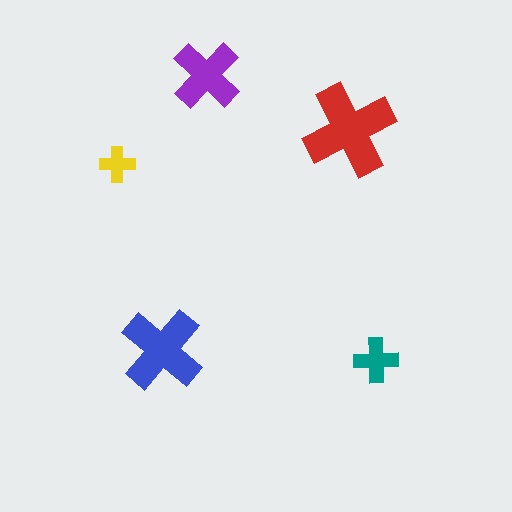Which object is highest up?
The purple cross is topmost.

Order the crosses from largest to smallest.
the red one, the blue one, the purple one, the teal one, the yellow one.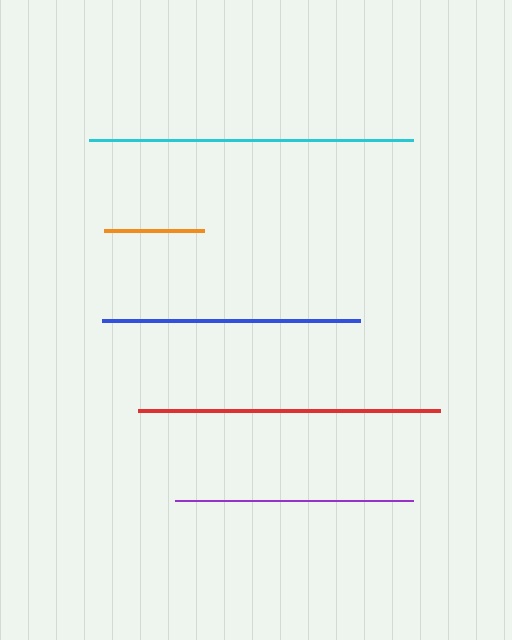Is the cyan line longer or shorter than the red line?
The cyan line is longer than the red line.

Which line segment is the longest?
The cyan line is the longest at approximately 324 pixels.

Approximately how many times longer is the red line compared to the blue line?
The red line is approximately 1.2 times the length of the blue line.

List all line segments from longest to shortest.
From longest to shortest: cyan, red, blue, purple, orange.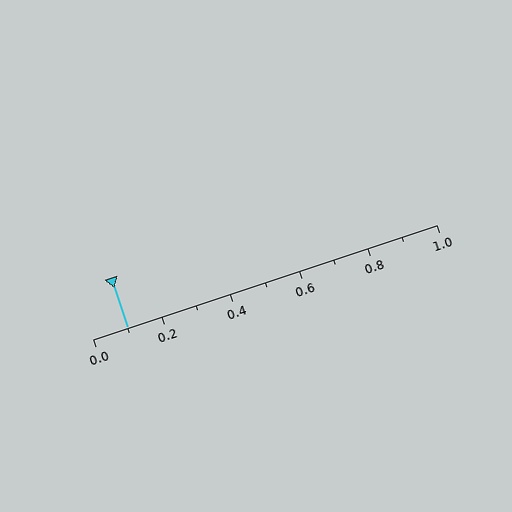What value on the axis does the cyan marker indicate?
The marker indicates approximately 0.1.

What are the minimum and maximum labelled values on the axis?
The axis runs from 0.0 to 1.0.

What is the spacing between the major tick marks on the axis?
The major ticks are spaced 0.2 apart.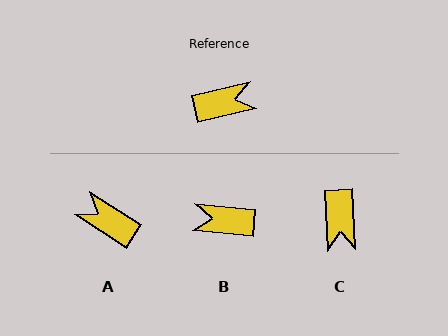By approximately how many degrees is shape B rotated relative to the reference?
Approximately 161 degrees counter-clockwise.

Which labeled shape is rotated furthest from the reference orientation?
B, about 161 degrees away.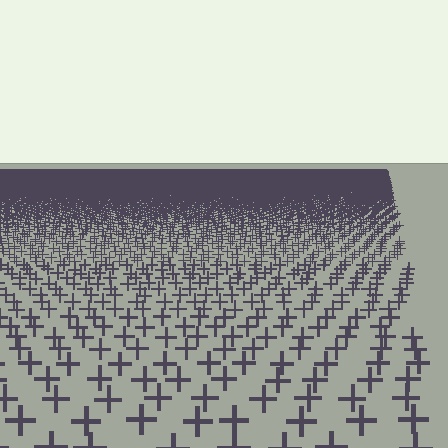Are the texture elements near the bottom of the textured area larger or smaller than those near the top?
Larger. Near the bottom, elements are closer to the viewer and appear at a bigger on-screen size.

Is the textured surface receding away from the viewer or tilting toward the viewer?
The surface is receding away from the viewer. Texture elements get smaller and denser toward the top.